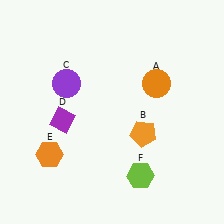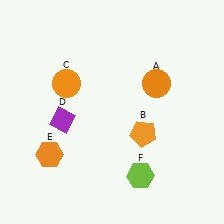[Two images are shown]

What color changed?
The circle (C) changed from purple in Image 1 to orange in Image 2.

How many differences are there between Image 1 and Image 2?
There is 1 difference between the two images.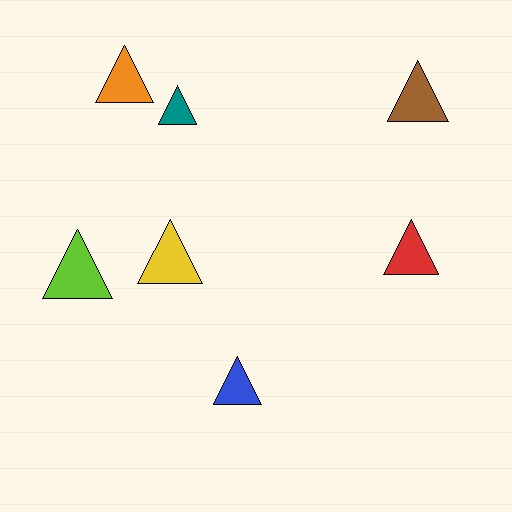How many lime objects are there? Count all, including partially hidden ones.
There is 1 lime object.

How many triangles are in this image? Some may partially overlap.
There are 7 triangles.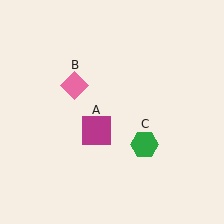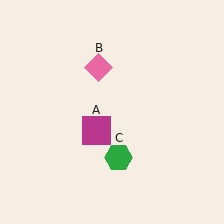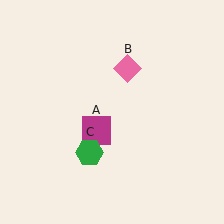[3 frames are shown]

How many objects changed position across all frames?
2 objects changed position: pink diamond (object B), green hexagon (object C).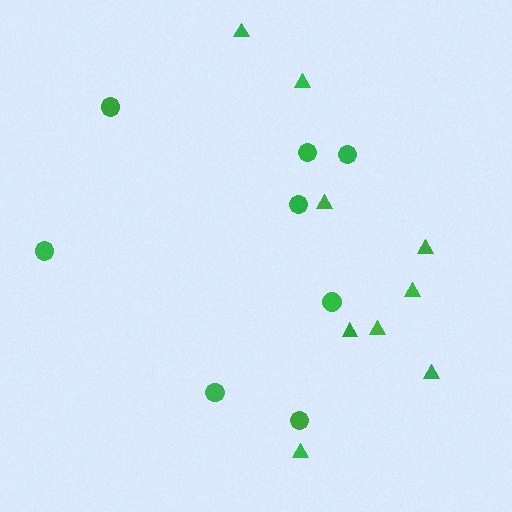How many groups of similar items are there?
There are 2 groups: one group of circles (8) and one group of triangles (9).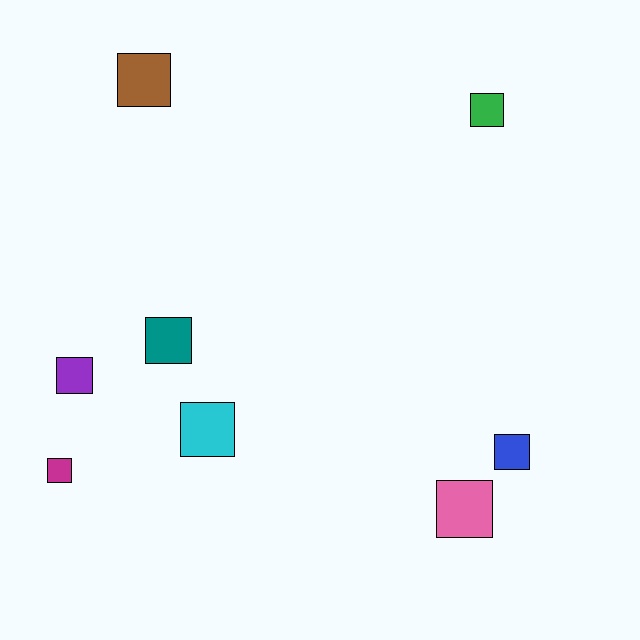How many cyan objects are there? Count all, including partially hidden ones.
There is 1 cyan object.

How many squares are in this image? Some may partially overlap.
There are 8 squares.